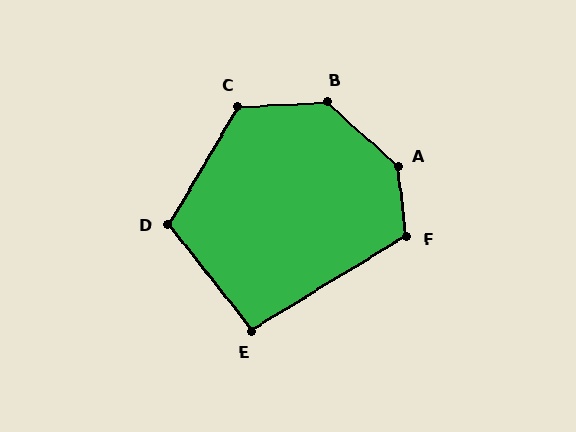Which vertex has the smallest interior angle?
E, at approximately 97 degrees.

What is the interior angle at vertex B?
Approximately 135 degrees (obtuse).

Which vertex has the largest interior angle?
A, at approximately 140 degrees.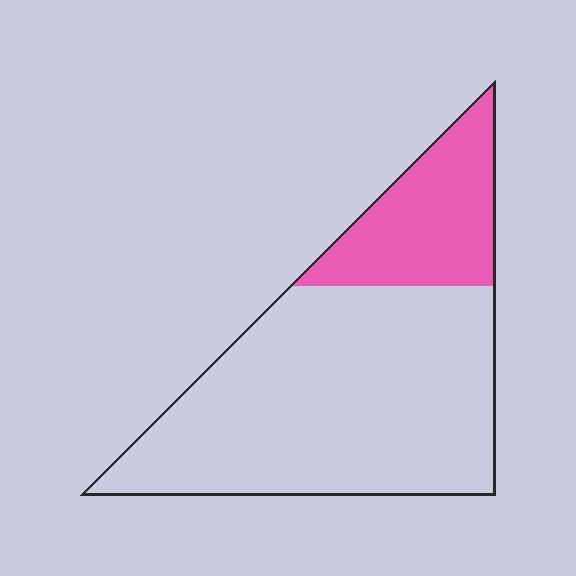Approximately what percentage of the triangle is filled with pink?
Approximately 25%.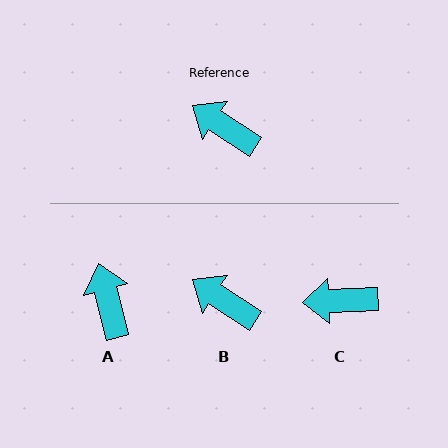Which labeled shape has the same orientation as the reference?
B.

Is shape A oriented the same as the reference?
No, it is off by about 42 degrees.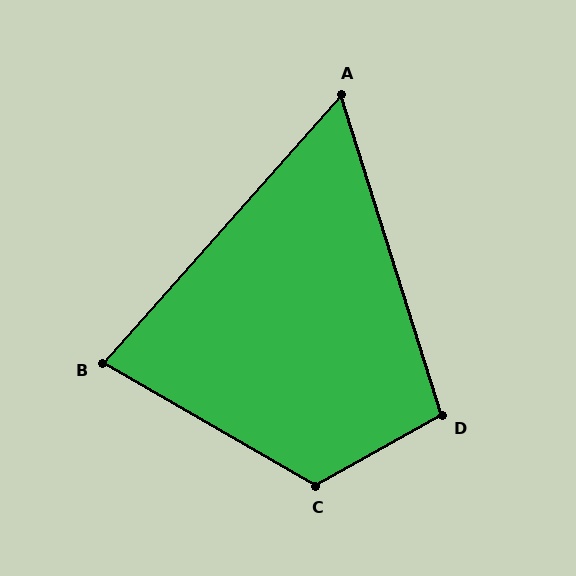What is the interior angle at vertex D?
Approximately 102 degrees (obtuse).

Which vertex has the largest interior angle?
C, at approximately 121 degrees.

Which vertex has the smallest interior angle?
A, at approximately 59 degrees.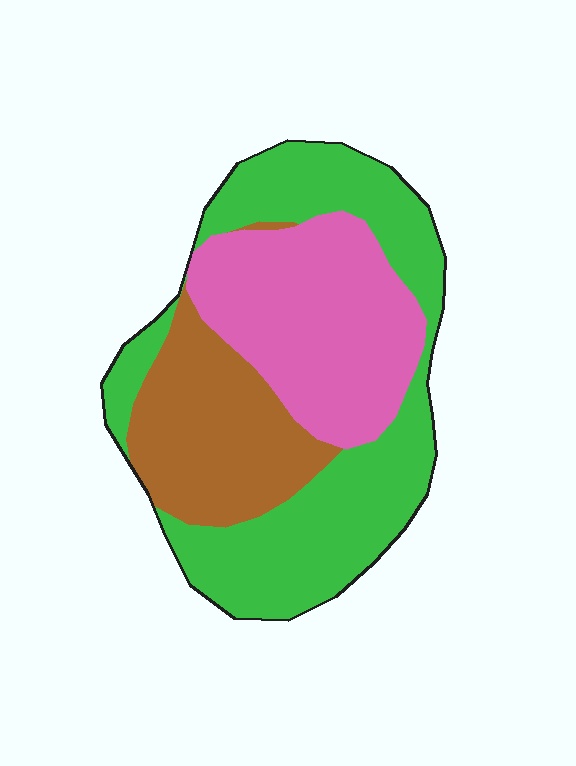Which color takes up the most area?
Green, at roughly 45%.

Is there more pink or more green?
Green.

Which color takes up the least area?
Brown, at roughly 25%.